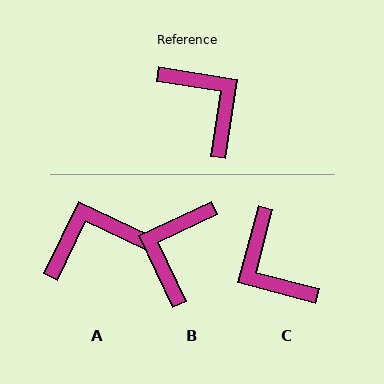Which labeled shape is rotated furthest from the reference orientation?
C, about 174 degrees away.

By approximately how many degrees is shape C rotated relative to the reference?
Approximately 174 degrees counter-clockwise.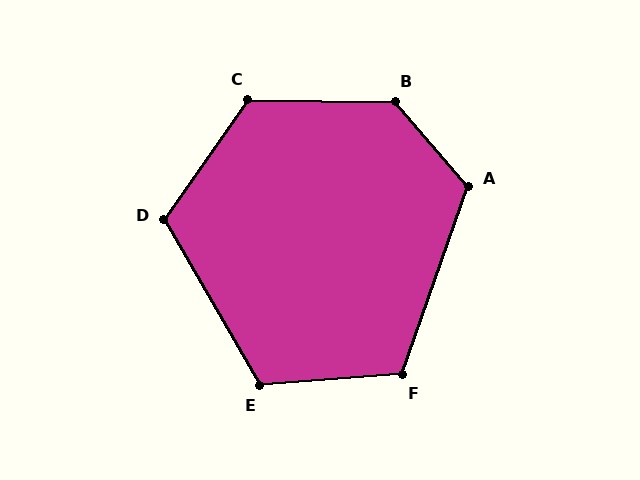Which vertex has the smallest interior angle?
F, at approximately 114 degrees.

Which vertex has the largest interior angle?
B, at approximately 131 degrees.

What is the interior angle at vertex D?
Approximately 115 degrees (obtuse).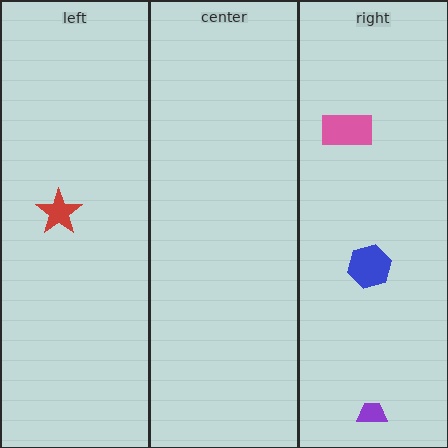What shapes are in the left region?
The red star.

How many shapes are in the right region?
3.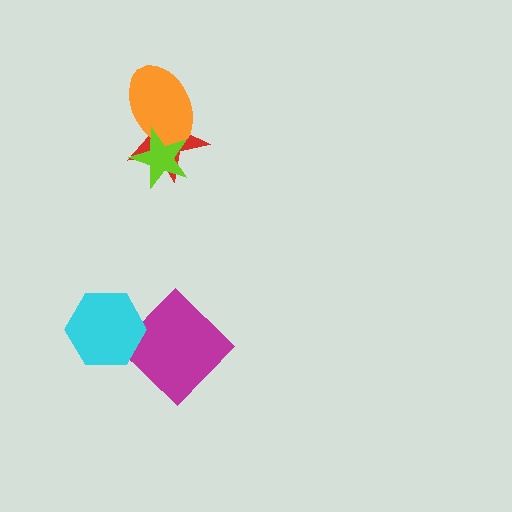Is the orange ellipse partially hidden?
Yes, it is partially covered by another shape.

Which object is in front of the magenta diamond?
The cyan hexagon is in front of the magenta diamond.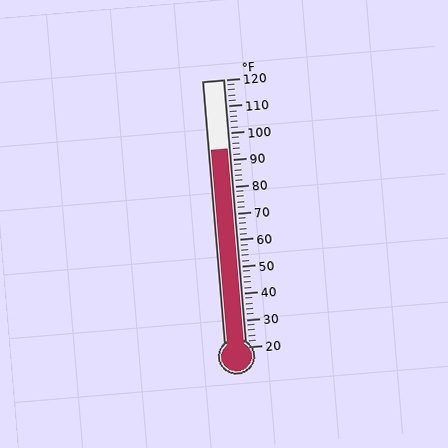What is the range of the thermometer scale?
The thermometer scale ranges from 20°F to 120°F.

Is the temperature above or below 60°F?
The temperature is above 60°F.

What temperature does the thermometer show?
The thermometer shows approximately 94°F.